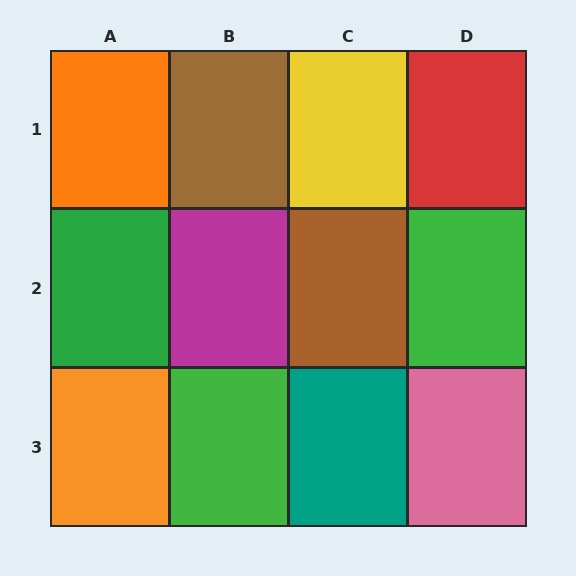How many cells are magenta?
1 cell is magenta.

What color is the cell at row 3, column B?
Green.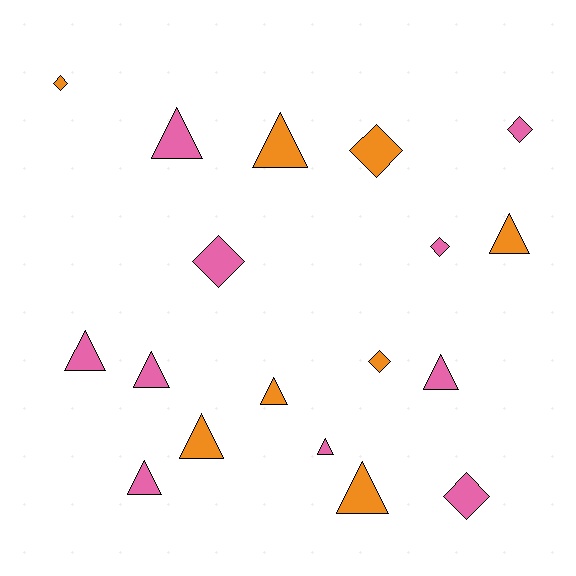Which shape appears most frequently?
Triangle, with 11 objects.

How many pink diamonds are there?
There are 4 pink diamonds.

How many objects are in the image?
There are 18 objects.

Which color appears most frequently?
Pink, with 10 objects.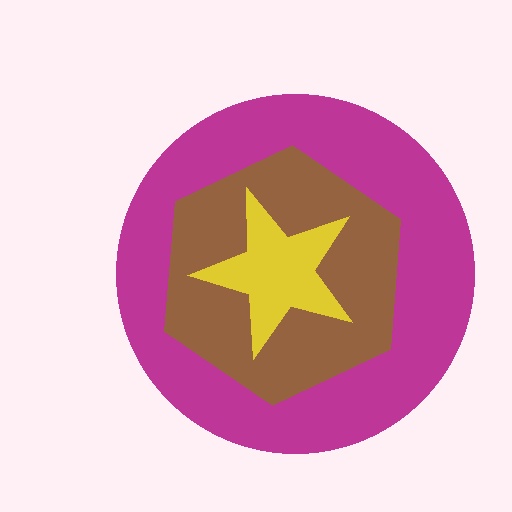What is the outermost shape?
The magenta circle.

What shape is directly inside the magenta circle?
The brown hexagon.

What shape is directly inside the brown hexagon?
The yellow star.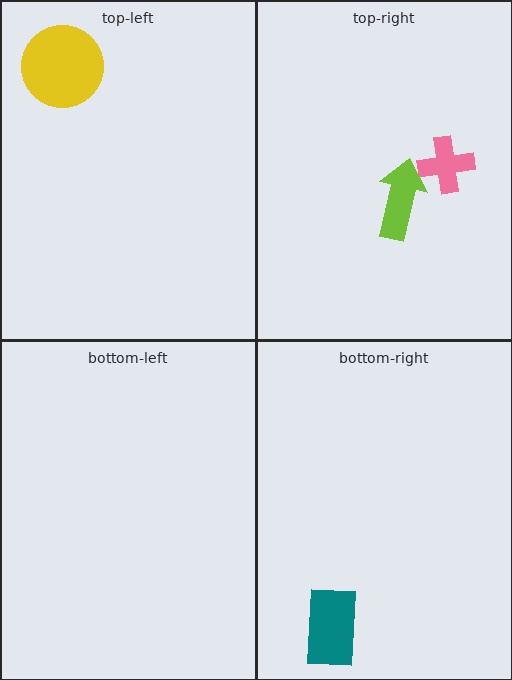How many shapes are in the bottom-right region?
1.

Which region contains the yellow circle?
The top-left region.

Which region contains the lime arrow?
The top-right region.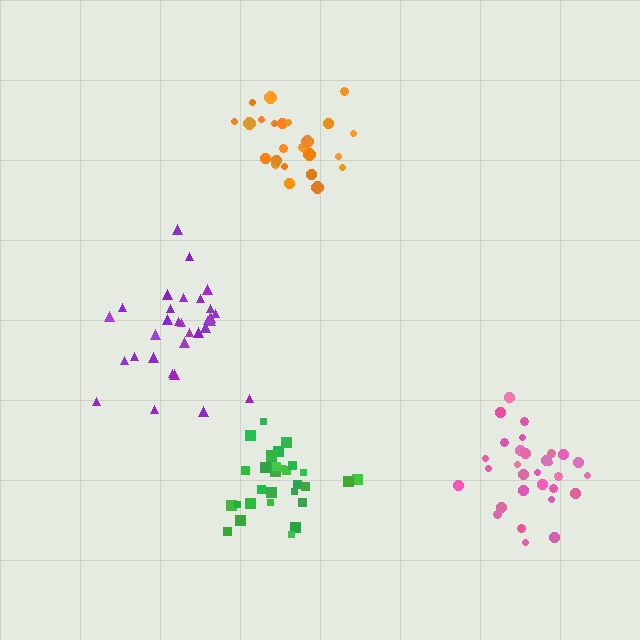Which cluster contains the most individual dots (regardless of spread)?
Green (32).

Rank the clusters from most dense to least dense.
orange, green, pink, purple.